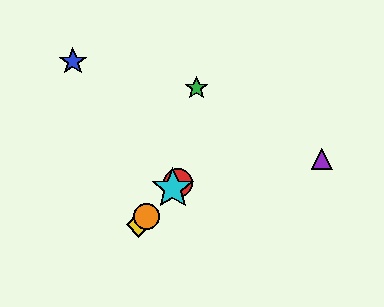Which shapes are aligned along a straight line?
The red circle, the yellow diamond, the orange circle, the cyan star are aligned along a straight line.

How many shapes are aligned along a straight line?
4 shapes (the red circle, the yellow diamond, the orange circle, the cyan star) are aligned along a straight line.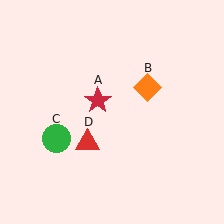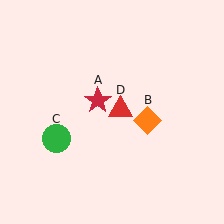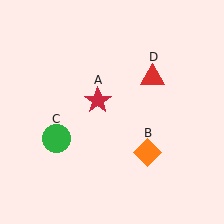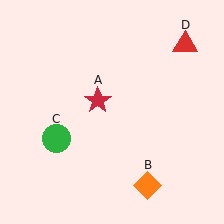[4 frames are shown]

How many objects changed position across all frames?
2 objects changed position: orange diamond (object B), red triangle (object D).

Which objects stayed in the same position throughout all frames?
Red star (object A) and green circle (object C) remained stationary.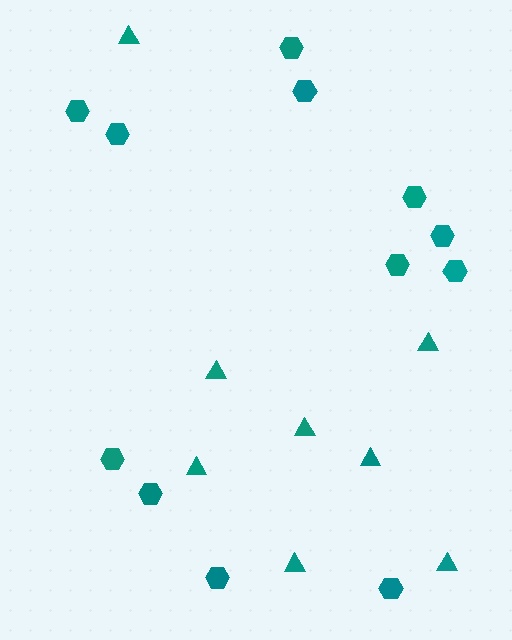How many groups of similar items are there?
There are 2 groups: one group of hexagons (12) and one group of triangles (8).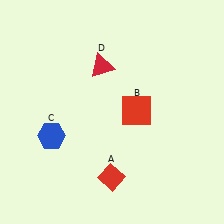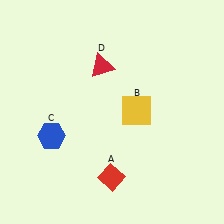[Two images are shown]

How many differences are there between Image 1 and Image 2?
There is 1 difference between the two images.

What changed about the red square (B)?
In Image 1, B is red. In Image 2, it changed to yellow.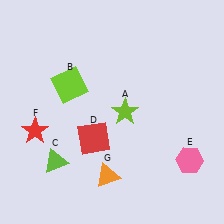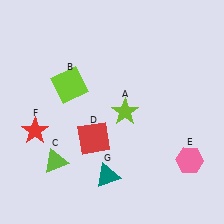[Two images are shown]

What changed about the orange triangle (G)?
In Image 1, G is orange. In Image 2, it changed to teal.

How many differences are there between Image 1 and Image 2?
There is 1 difference between the two images.